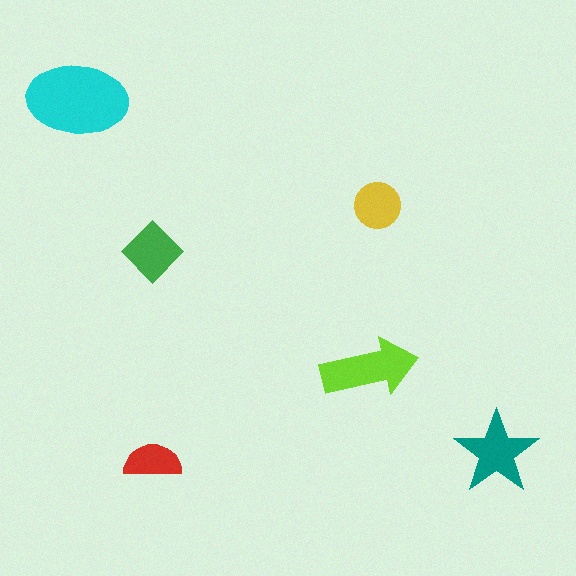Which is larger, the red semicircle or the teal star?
The teal star.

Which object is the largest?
The cyan ellipse.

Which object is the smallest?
The red semicircle.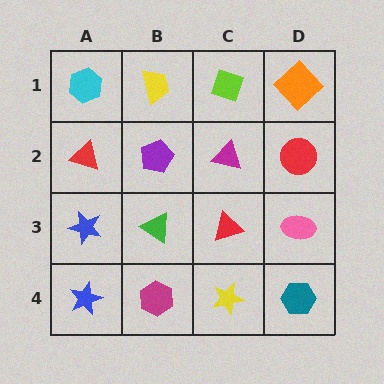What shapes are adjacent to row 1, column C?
A magenta triangle (row 2, column C), a yellow trapezoid (row 1, column B), an orange diamond (row 1, column D).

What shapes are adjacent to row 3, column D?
A red circle (row 2, column D), a teal hexagon (row 4, column D), a red triangle (row 3, column C).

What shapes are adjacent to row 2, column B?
A yellow trapezoid (row 1, column B), a green triangle (row 3, column B), a red triangle (row 2, column A), a magenta triangle (row 2, column C).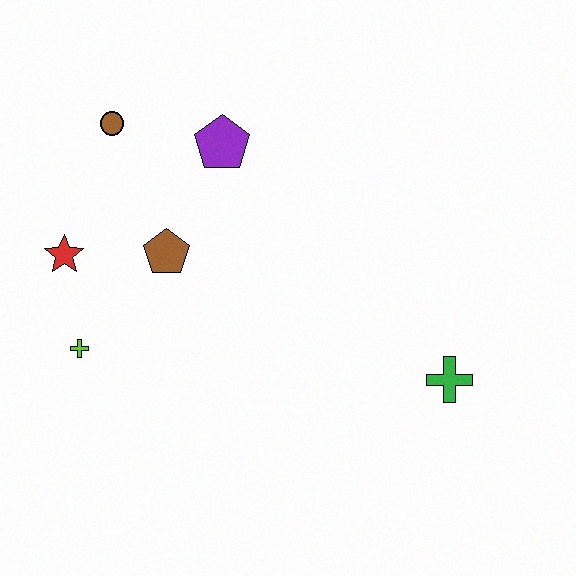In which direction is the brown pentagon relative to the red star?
The brown pentagon is to the right of the red star.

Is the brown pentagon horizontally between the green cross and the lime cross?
Yes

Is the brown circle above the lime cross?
Yes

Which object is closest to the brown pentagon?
The red star is closest to the brown pentagon.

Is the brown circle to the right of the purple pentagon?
No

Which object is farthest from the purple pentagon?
The green cross is farthest from the purple pentagon.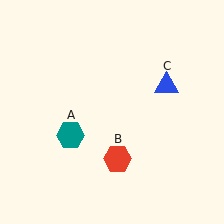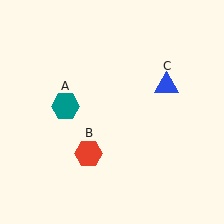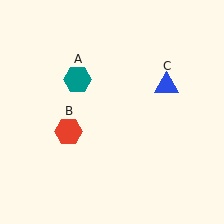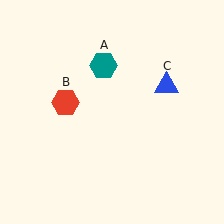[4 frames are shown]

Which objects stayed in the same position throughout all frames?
Blue triangle (object C) remained stationary.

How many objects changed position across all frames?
2 objects changed position: teal hexagon (object A), red hexagon (object B).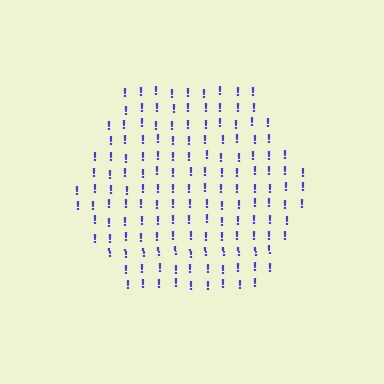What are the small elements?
The small elements are exclamation marks.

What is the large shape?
The large shape is a hexagon.